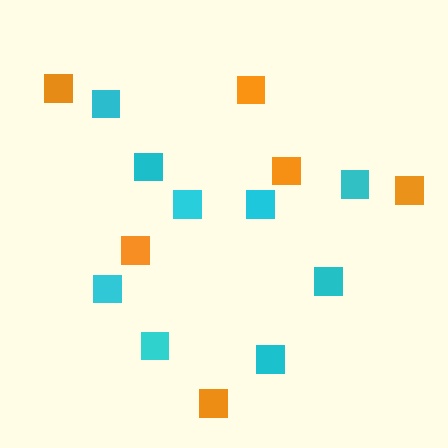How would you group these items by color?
There are 2 groups: one group of orange squares (6) and one group of cyan squares (9).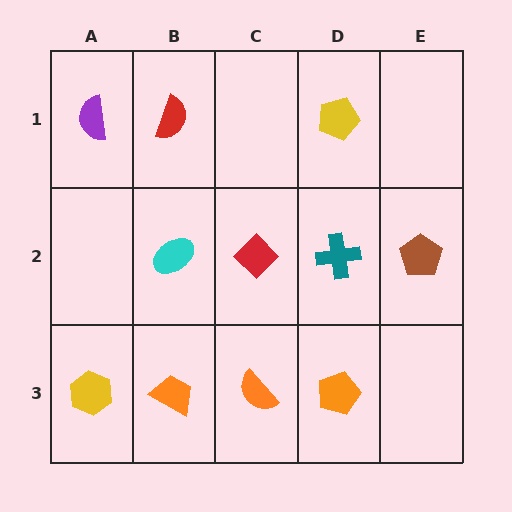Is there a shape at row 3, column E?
No, that cell is empty.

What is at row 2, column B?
A cyan ellipse.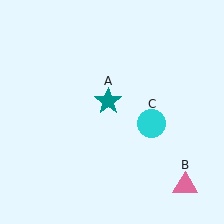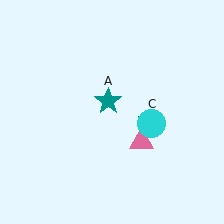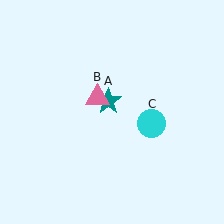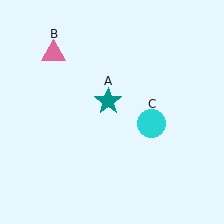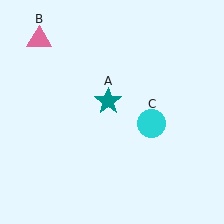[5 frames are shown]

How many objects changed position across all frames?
1 object changed position: pink triangle (object B).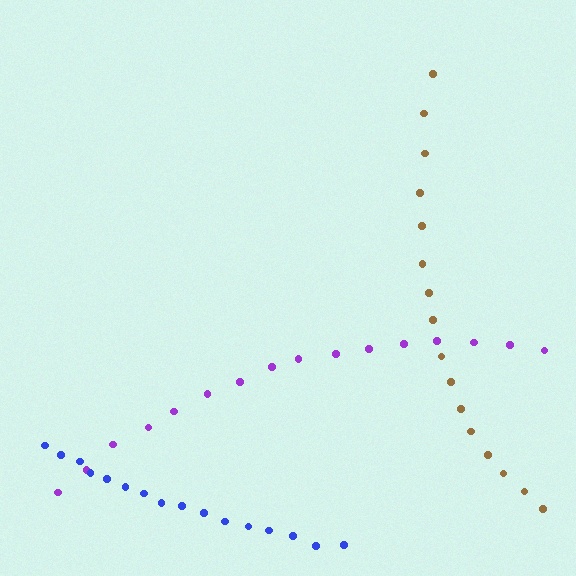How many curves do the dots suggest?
There are 3 distinct paths.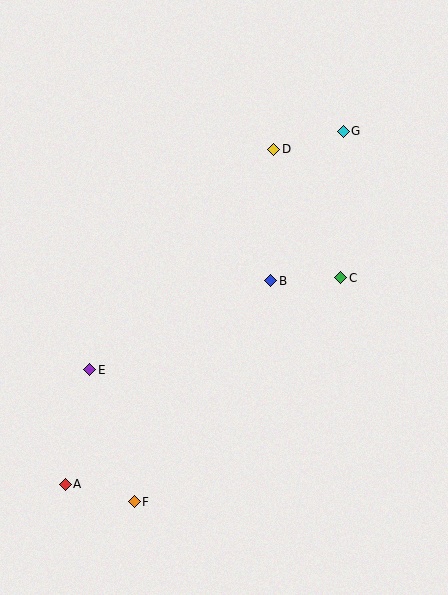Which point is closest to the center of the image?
Point B at (271, 281) is closest to the center.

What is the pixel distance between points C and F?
The distance between C and F is 305 pixels.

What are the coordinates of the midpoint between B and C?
The midpoint between B and C is at (306, 279).